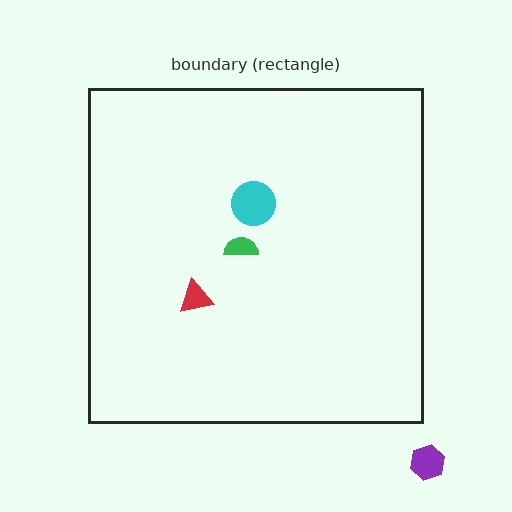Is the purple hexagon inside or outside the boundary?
Outside.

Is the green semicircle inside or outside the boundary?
Inside.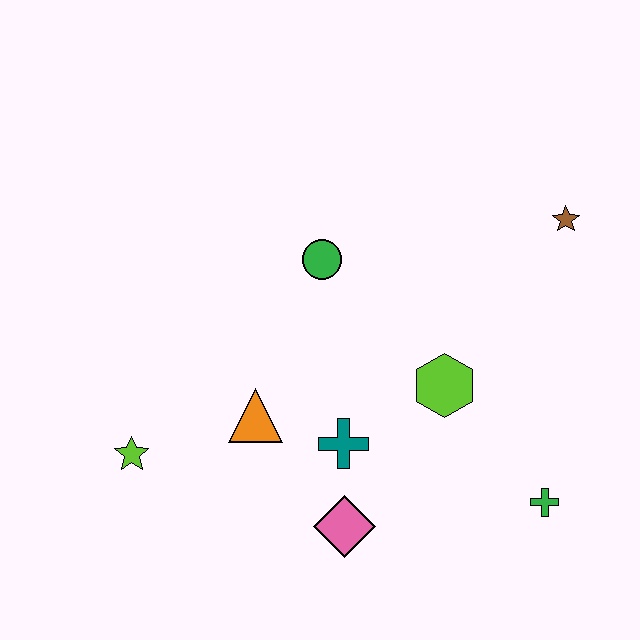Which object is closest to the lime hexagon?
The teal cross is closest to the lime hexagon.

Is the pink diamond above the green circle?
No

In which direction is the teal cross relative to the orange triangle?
The teal cross is to the right of the orange triangle.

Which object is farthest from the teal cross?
The brown star is farthest from the teal cross.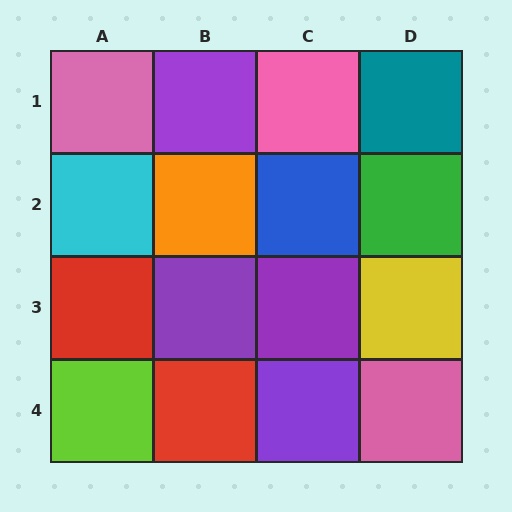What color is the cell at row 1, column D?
Teal.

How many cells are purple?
4 cells are purple.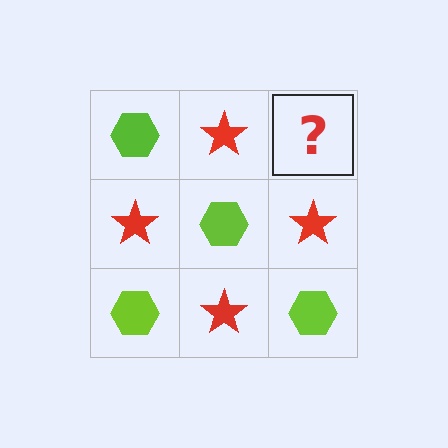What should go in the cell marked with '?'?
The missing cell should contain a lime hexagon.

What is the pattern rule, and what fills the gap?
The rule is that it alternates lime hexagon and red star in a checkerboard pattern. The gap should be filled with a lime hexagon.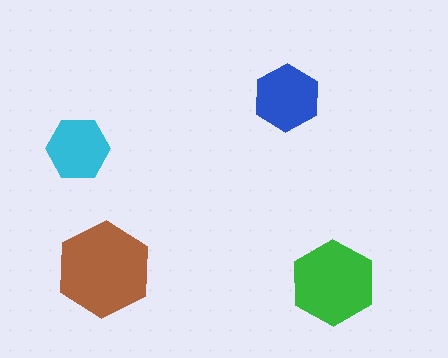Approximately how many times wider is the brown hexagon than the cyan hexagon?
About 1.5 times wider.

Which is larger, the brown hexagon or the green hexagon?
The brown one.